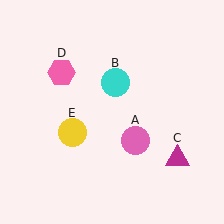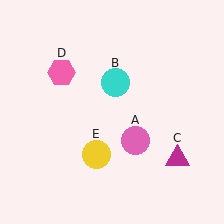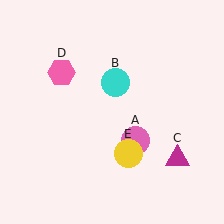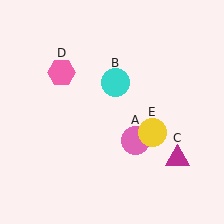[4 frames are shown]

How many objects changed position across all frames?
1 object changed position: yellow circle (object E).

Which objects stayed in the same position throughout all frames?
Pink circle (object A) and cyan circle (object B) and magenta triangle (object C) and pink hexagon (object D) remained stationary.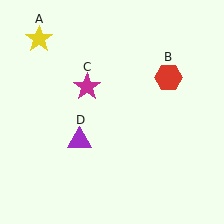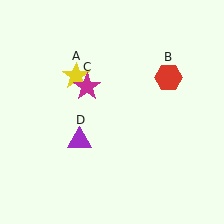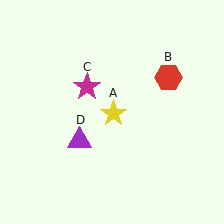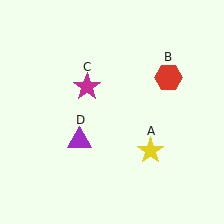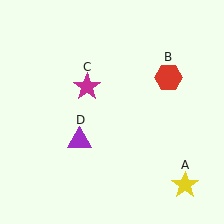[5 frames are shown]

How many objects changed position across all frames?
1 object changed position: yellow star (object A).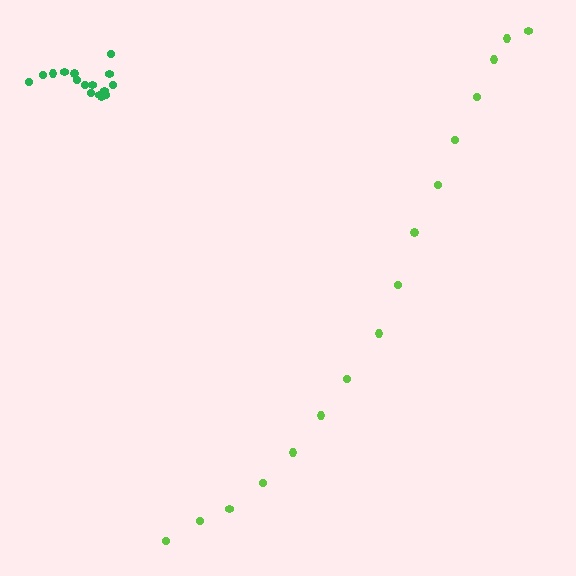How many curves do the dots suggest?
There are 2 distinct paths.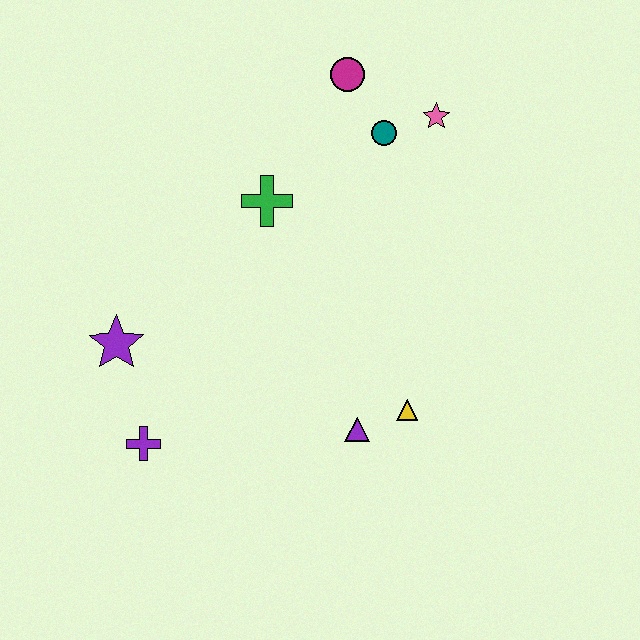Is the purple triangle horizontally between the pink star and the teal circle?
No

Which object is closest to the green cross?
The teal circle is closest to the green cross.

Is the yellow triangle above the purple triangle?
Yes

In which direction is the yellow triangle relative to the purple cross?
The yellow triangle is to the right of the purple cross.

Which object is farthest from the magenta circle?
The purple cross is farthest from the magenta circle.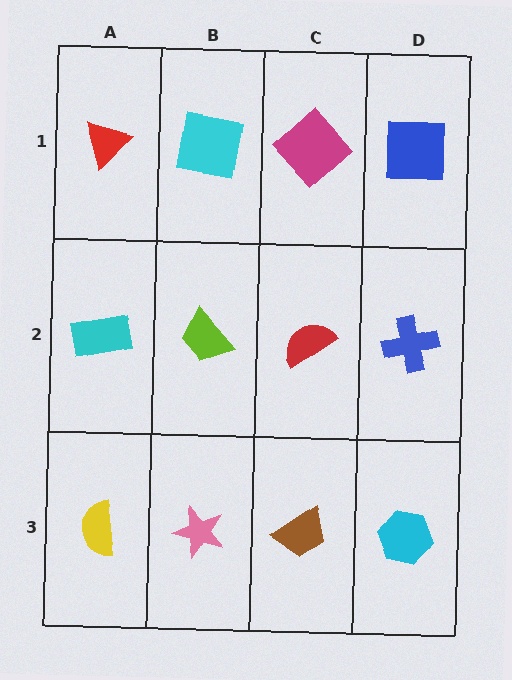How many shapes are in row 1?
4 shapes.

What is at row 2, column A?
A cyan rectangle.